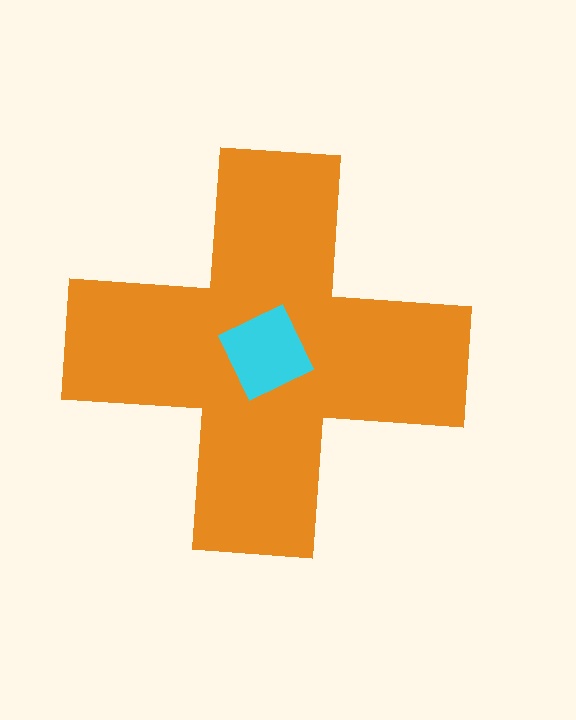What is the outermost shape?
The orange cross.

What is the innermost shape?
The cyan square.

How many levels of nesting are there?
2.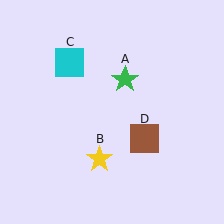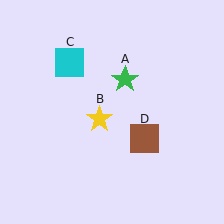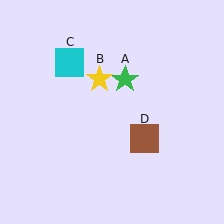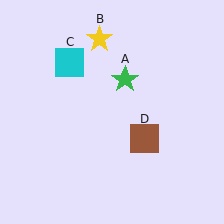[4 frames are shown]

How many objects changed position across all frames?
1 object changed position: yellow star (object B).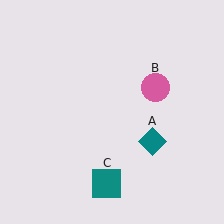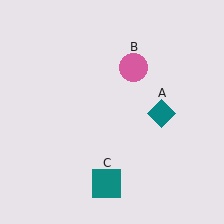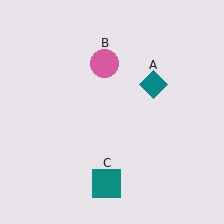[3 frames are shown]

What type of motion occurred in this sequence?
The teal diamond (object A), pink circle (object B) rotated counterclockwise around the center of the scene.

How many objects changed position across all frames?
2 objects changed position: teal diamond (object A), pink circle (object B).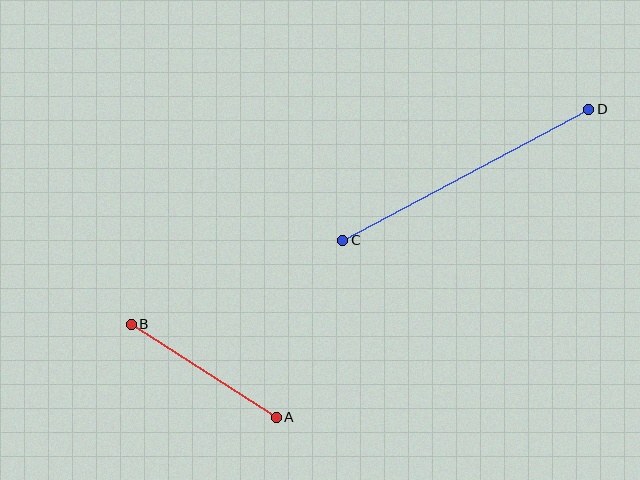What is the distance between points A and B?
The distance is approximately 172 pixels.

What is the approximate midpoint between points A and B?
The midpoint is at approximately (204, 371) pixels.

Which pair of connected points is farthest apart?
Points C and D are farthest apart.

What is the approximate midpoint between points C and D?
The midpoint is at approximately (466, 175) pixels.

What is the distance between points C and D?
The distance is approximately 278 pixels.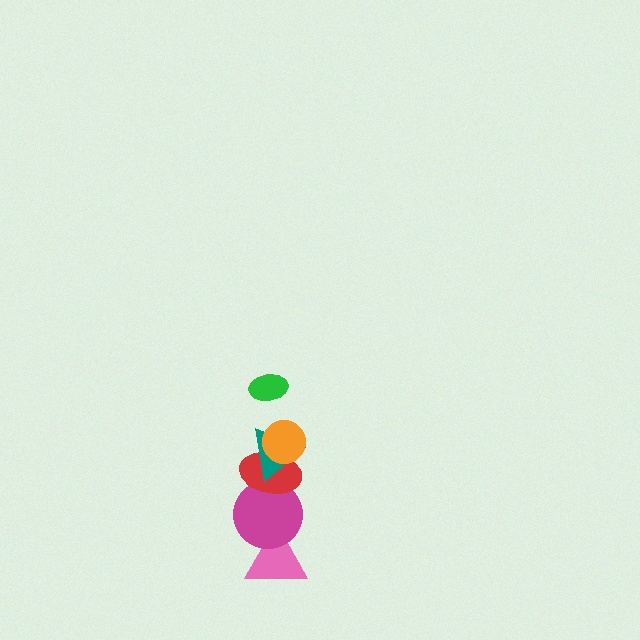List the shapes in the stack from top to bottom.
From top to bottom: the green ellipse, the orange circle, the teal triangle, the red ellipse, the magenta circle, the pink triangle.